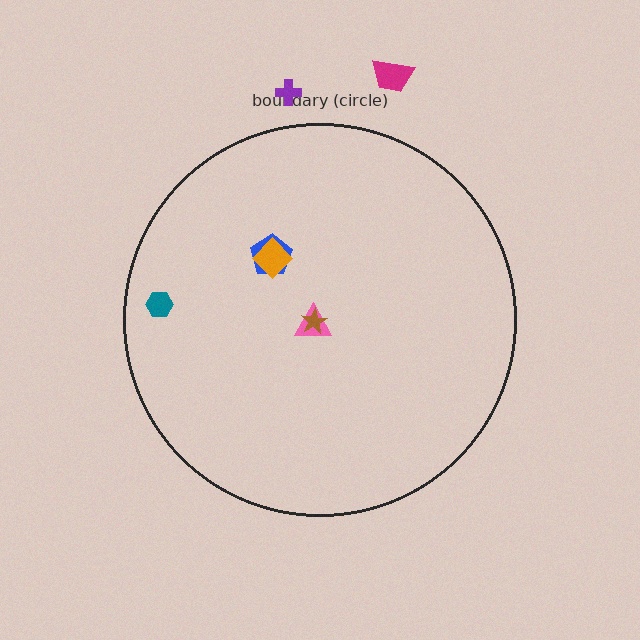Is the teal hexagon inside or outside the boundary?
Inside.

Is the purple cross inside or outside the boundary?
Outside.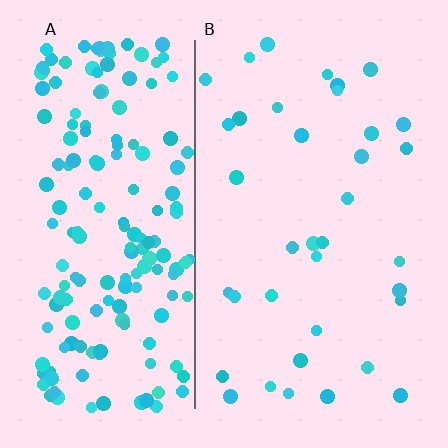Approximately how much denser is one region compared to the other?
Approximately 5.0× — region A over region B.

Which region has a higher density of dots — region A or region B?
A (the left).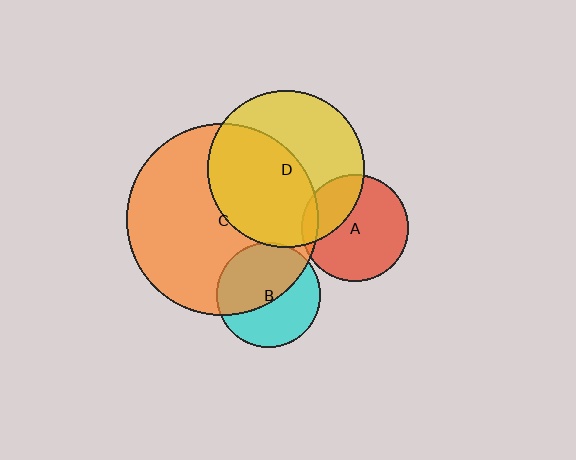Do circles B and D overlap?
Yes.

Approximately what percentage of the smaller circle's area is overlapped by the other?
Approximately 5%.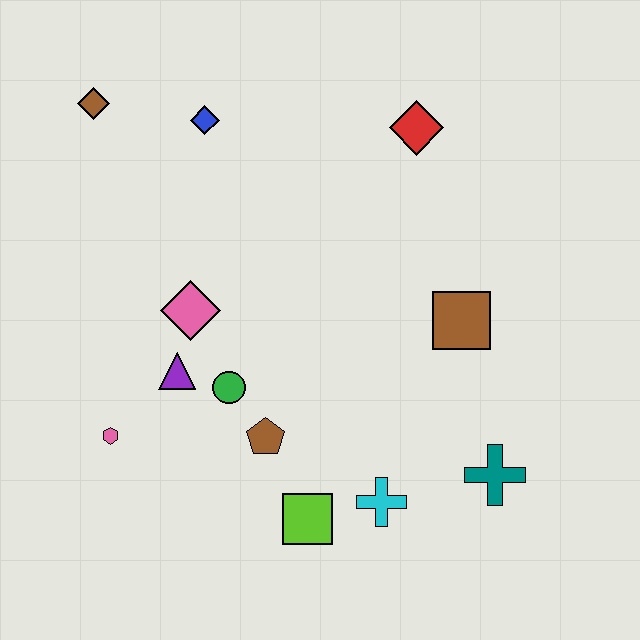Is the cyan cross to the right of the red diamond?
No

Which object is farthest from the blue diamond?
The teal cross is farthest from the blue diamond.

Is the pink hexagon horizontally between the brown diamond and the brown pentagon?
Yes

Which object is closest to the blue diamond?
The brown diamond is closest to the blue diamond.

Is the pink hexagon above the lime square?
Yes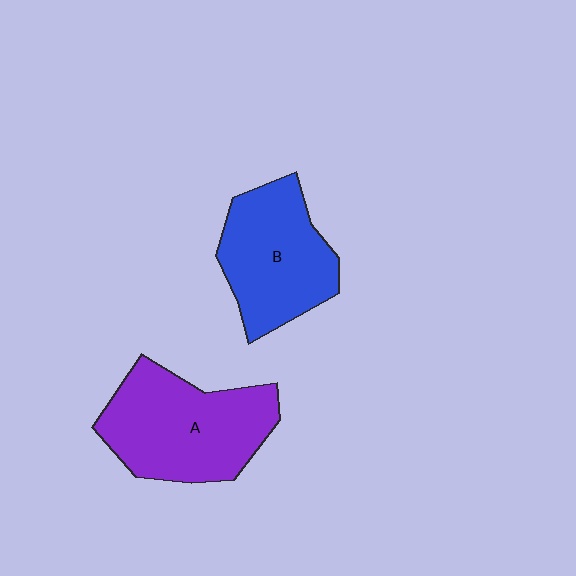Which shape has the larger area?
Shape A (purple).